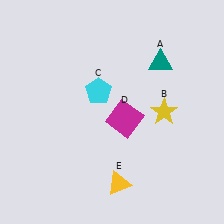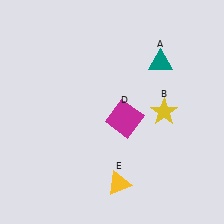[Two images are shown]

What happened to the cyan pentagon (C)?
The cyan pentagon (C) was removed in Image 2. It was in the top-left area of Image 1.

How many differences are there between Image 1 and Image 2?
There is 1 difference between the two images.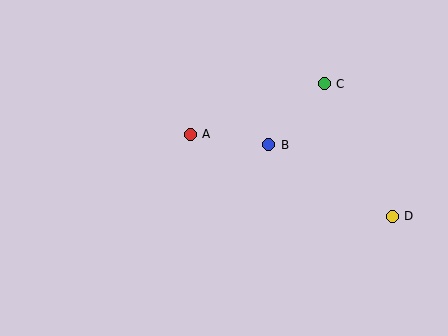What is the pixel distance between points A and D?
The distance between A and D is 218 pixels.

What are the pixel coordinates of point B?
Point B is at (269, 145).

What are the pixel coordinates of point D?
Point D is at (392, 216).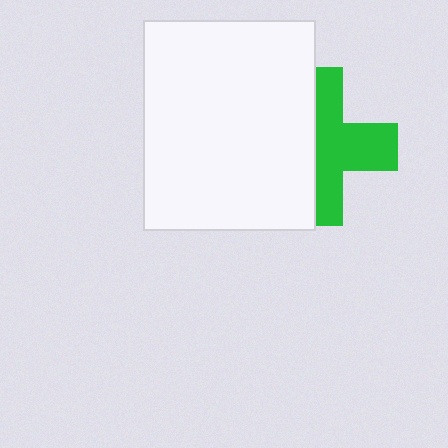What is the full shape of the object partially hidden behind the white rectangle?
The partially hidden object is a green cross.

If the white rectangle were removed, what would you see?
You would see the complete green cross.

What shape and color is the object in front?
The object in front is a white rectangle.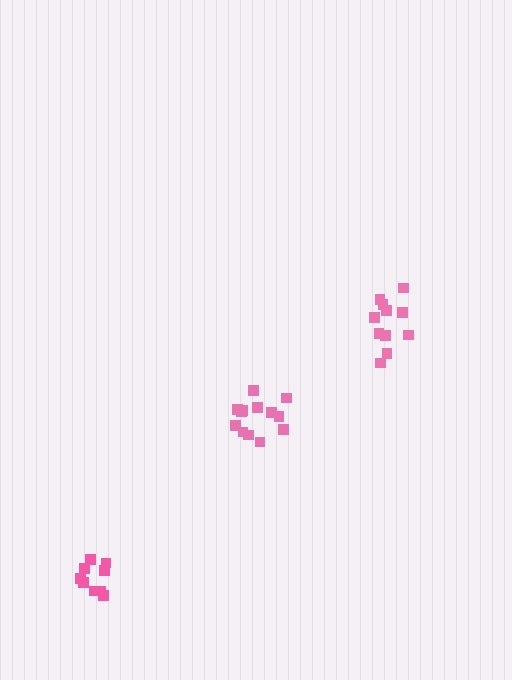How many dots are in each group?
Group 1: 11 dots, Group 2: 9 dots, Group 3: 13 dots (33 total).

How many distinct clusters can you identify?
There are 3 distinct clusters.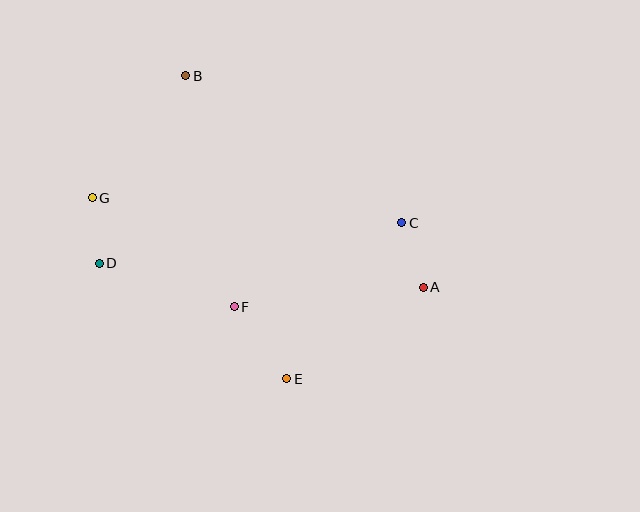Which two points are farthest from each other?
Points A and G are farthest from each other.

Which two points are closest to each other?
Points D and G are closest to each other.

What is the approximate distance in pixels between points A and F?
The distance between A and F is approximately 190 pixels.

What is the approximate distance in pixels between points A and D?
The distance between A and D is approximately 325 pixels.